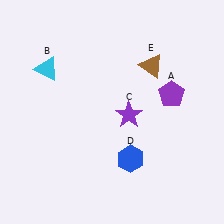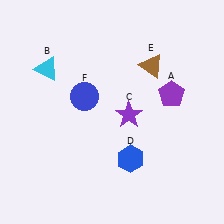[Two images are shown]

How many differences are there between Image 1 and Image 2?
There is 1 difference between the two images.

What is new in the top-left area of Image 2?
A blue circle (F) was added in the top-left area of Image 2.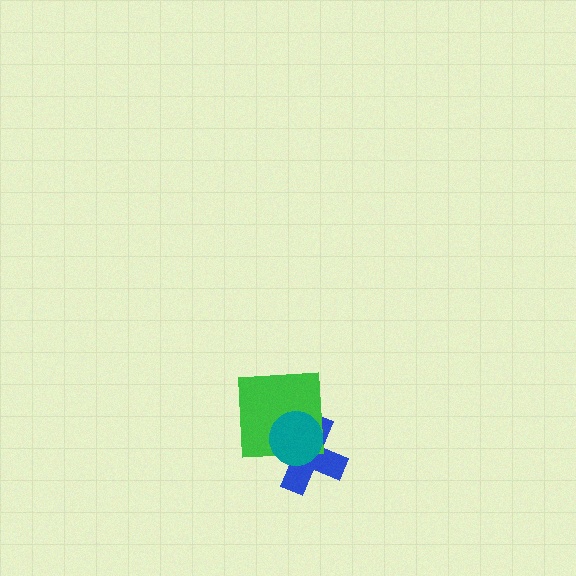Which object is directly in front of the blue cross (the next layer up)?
The green square is directly in front of the blue cross.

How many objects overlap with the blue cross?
2 objects overlap with the blue cross.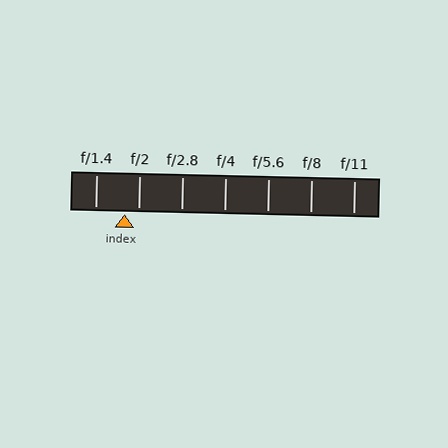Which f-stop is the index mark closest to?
The index mark is closest to f/2.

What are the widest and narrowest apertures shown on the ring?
The widest aperture shown is f/1.4 and the narrowest is f/11.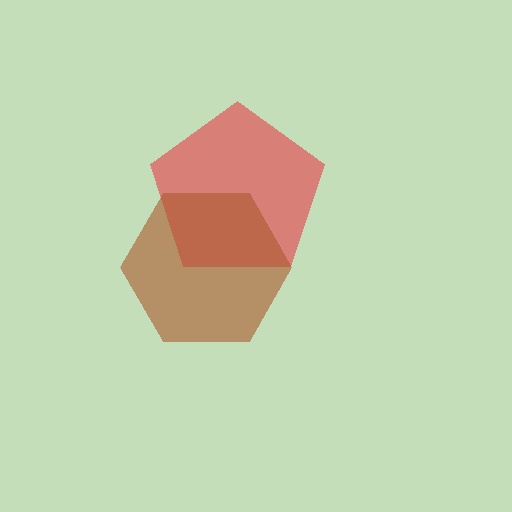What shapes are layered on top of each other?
The layered shapes are: a red pentagon, a brown hexagon.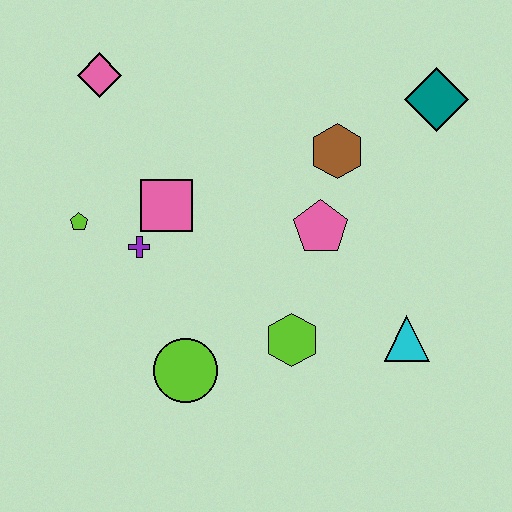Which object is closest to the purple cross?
The pink square is closest to the purple cross.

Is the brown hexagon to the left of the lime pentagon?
No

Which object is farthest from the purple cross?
The teal diamond is farthest from the purple cross.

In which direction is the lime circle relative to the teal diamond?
The lime circle is below the teal diamond.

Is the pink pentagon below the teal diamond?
Yes